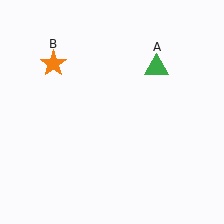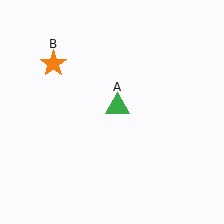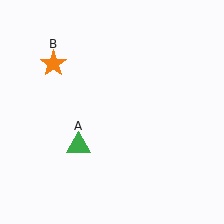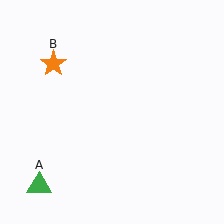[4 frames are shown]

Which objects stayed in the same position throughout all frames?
Orange star (object B) remained stationary.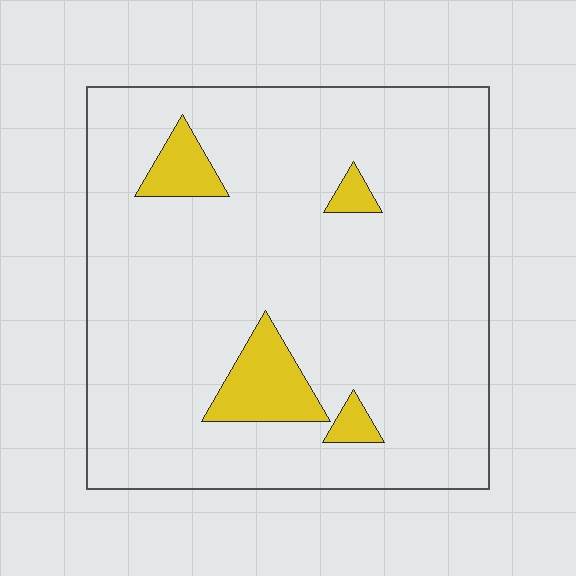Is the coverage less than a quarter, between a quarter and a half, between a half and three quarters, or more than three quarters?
Less than a quarter.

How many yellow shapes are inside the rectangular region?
4.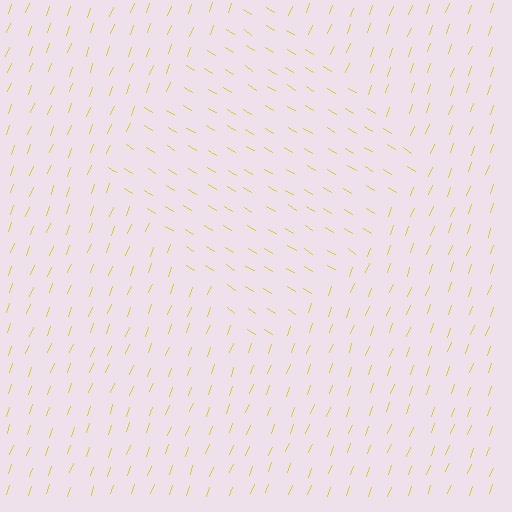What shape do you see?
I see a diamond.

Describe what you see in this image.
The image is filled with small yellow line segments. A diamond region in the image has lines oriented differently from the surrounding lines, creating a visible texture boundary.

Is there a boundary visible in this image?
Yes, there is a texture boundary formed by a change in line orientation.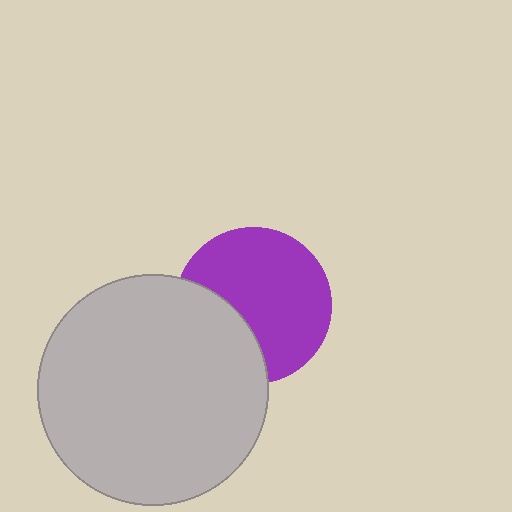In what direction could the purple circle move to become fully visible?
The purple circle could move right. That would shift it out from behind the light gray circle entirely.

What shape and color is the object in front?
The object in front is a light gray circle.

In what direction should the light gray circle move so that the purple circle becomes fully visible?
The light gray circle should move left. That is the shortest direction to clear the overlap and leave the purple circle fully visible.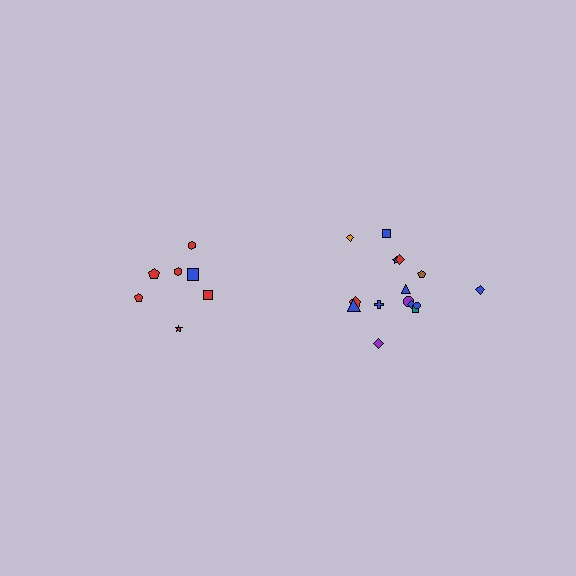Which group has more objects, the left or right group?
The right group.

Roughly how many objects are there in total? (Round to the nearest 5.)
Roughly 20 objects in total.